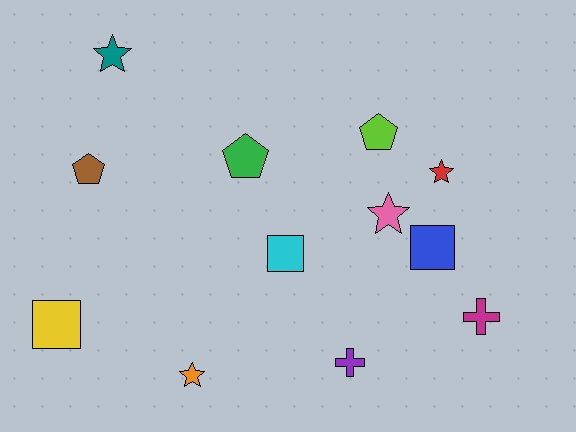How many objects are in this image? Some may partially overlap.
There are 12 objects.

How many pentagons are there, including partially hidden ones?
There are 3 pentagons.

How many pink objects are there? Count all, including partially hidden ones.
There is 1 pink object.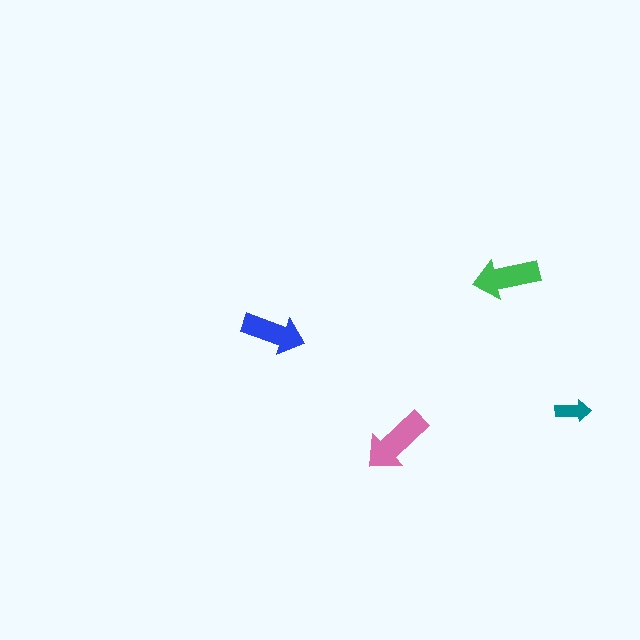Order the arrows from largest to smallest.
the pink one, the green one, the blue one, the teal one.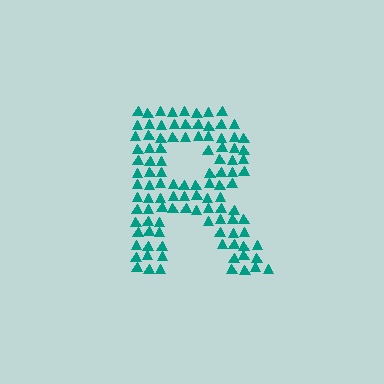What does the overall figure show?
The overall figure shows the letter R.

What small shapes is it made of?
It is made of small triangles.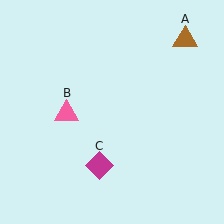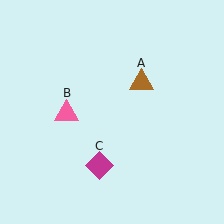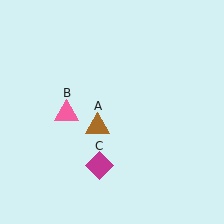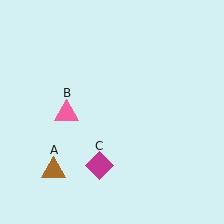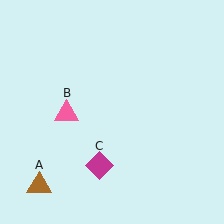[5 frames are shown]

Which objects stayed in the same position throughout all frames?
Pink triangle (object B) and magenta diamond (object C) remained stationary.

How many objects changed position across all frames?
1 object changed position: brown triangle (object A).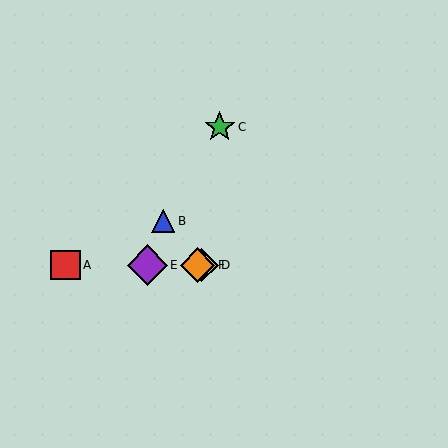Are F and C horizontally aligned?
No, F is at y≈265 and C is at y≈127.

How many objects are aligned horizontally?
4 objects (A, D, E, F) are aligned horizontally.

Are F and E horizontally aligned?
Yes, both are at y≈265.